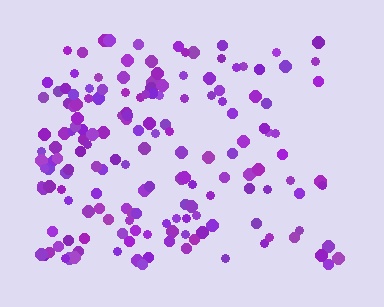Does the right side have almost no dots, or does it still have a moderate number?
Still a moderate number, just noticeably fewer than the left.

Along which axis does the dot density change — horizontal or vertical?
Horizontal.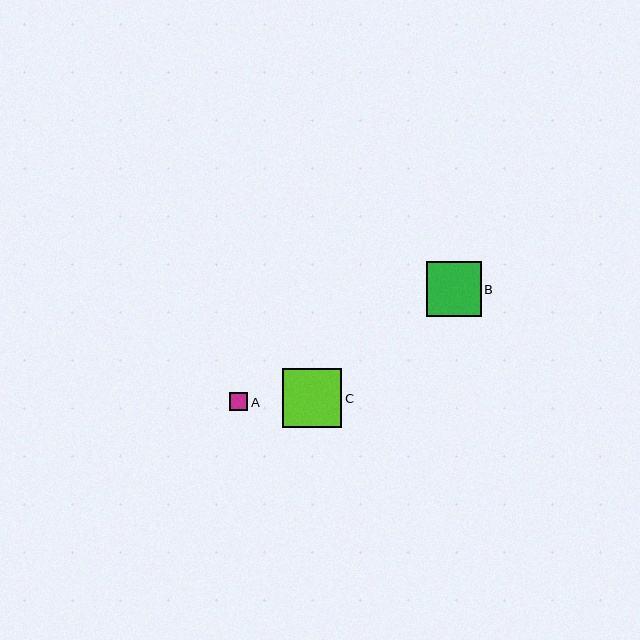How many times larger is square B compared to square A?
Square B is approximately 3.0 times the size of square A.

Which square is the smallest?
Square A is the smallest with a size of approximately 18 pixels.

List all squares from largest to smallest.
From largest to smallest: C, B, A.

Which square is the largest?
Square C is the largest with a size of approximately 59 pixels.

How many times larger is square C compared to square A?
Square C is approximately 3.2 times the size of square A.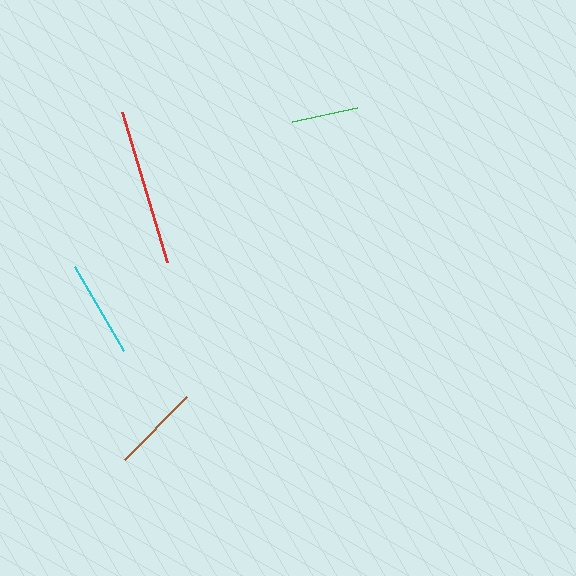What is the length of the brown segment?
The brown segment is approximately 88 pixels long.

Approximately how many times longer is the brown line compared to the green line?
The brown line is approximately 1.3 times the length of the green line.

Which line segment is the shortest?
The green line is the shortest at approximately 66 pixels.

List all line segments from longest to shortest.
From longest to shortest: red, cyan, brown, green.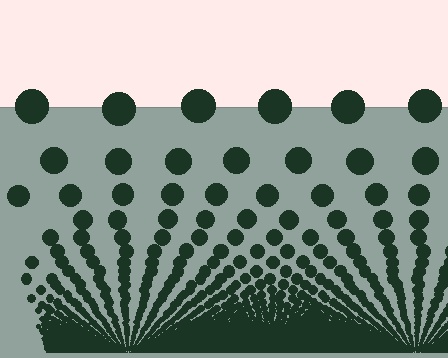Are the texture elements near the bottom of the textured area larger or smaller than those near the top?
Smaller. The gradient is inverted — elements near the bottom are smaller and denser.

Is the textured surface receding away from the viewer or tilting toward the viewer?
The surface appears to tilt toward the viewer. Texture elements get larger and sparser toward the top.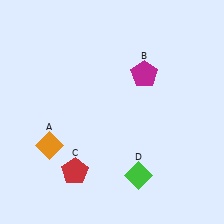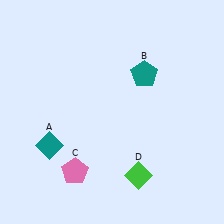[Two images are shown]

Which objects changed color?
A changed from orange to teal. B changed from magenta to teal. C changed from red to pink.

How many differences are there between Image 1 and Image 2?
There are 3 differences between the two images.